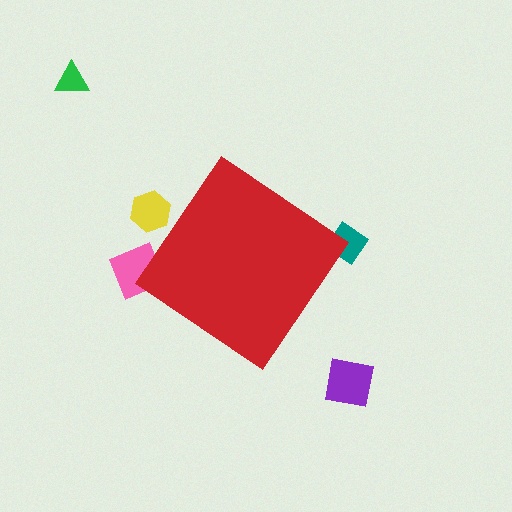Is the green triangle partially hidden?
No, the green triangle is fully visible.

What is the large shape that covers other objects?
A red diamond.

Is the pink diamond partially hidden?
Yes, the pink diamond is partially hidden behind the red diamond.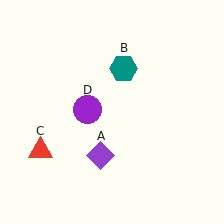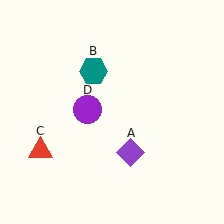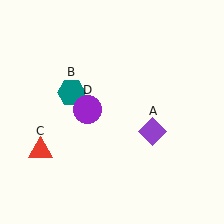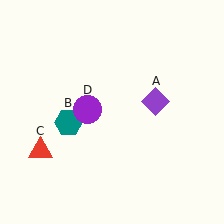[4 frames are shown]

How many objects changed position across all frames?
2 objects changed position: purple diamond (object A), teal hexagon (object B).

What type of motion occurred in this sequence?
The purple diamond (object A), teal hexagon (object B) rotated counterclockwise around the center of the scene.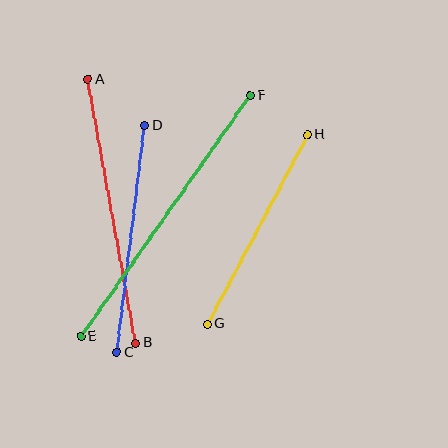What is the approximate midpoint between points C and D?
The midpoint is at approximately (131, 239) pixels.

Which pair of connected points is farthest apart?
Points E and F are farthest apart.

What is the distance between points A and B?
The distance is approximately 268 pixels.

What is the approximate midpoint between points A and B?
The midpoint is at approximately (112, 211) pixels.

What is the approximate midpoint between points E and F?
The midpoint is at approximately (166, 216) pixels.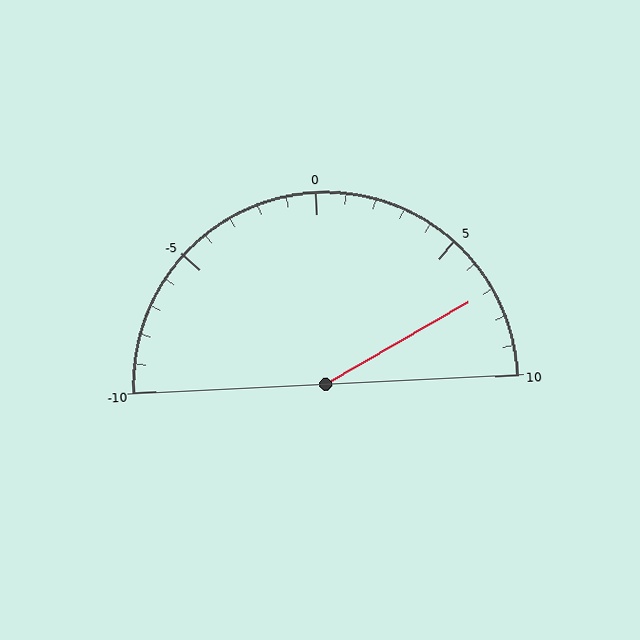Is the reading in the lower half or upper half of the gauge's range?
The reading is in the upper half of the range (-10 to 10).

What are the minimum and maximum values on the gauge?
The gauge ranges from -10 to 10.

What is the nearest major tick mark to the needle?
The nearest major tick mark is 5.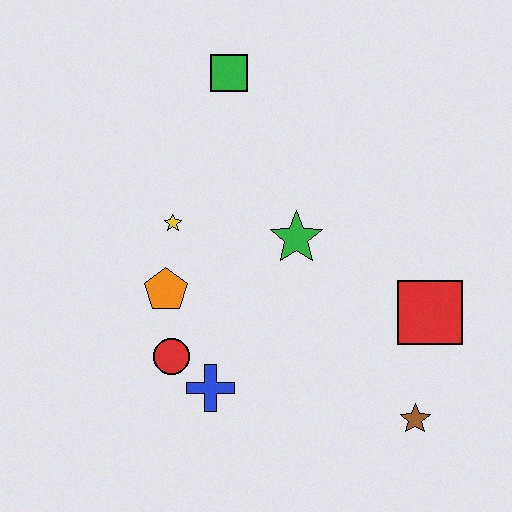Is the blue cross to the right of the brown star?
No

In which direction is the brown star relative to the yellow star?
The brown star is to the right of the yellow star.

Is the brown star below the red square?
Yes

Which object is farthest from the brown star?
The green square is farthest from the brown star.